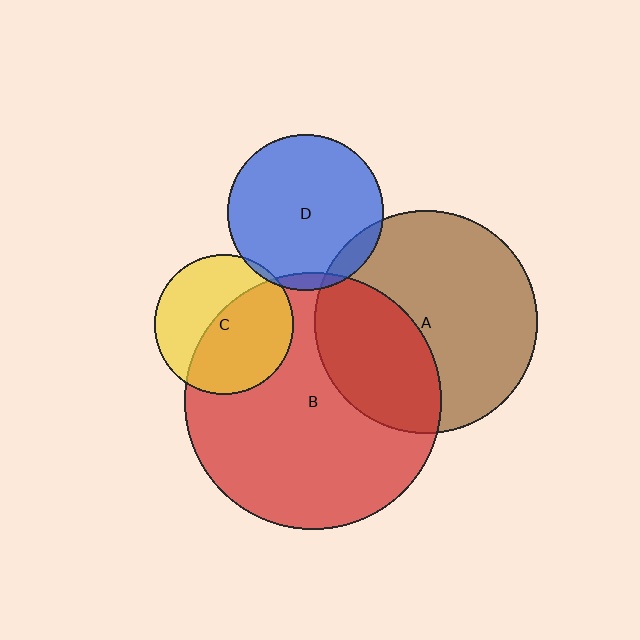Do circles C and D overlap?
Yes.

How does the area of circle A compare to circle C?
Approximately 2.5 times.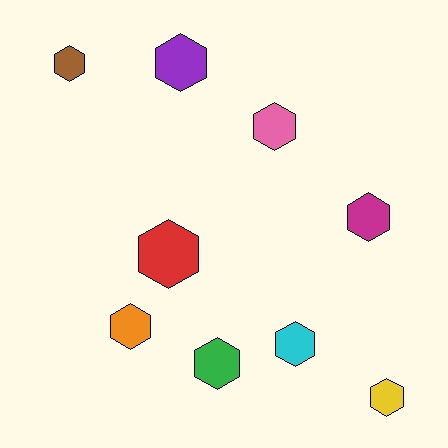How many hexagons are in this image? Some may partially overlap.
There are 9 hexagons.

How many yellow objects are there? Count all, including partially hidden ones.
There is 1 yellow object.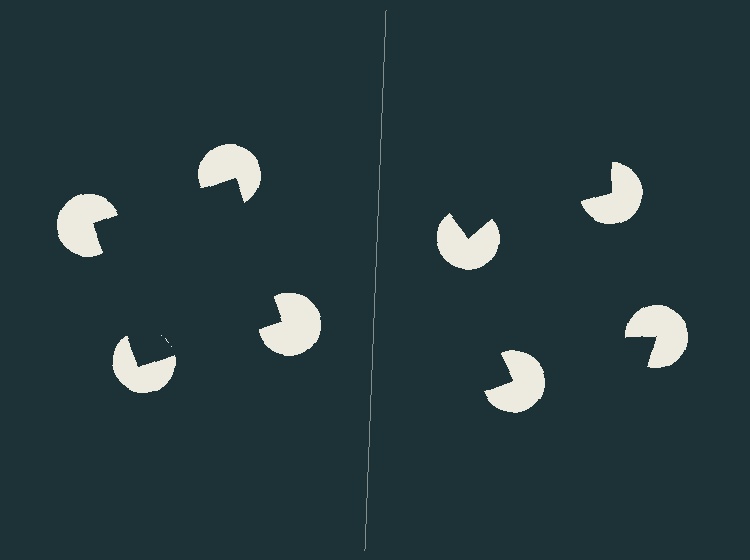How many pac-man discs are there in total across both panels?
8 — 4 on each side.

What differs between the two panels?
The pac-man discs are positioned identically on both sides; only the wedge orientations differ. On the left they align to a square; on the right they are misaligned.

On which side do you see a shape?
An illusory square appears on the left side. On the right side the wedge cuts are rotated, so no coherent shape forms.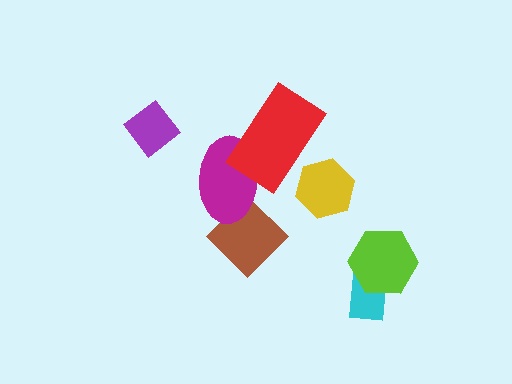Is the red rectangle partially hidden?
No, no other shape covers it.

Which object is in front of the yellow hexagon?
The red rectangle is in front of the yellow hexagon.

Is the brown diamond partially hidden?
Yes, it is partially covered by another shape.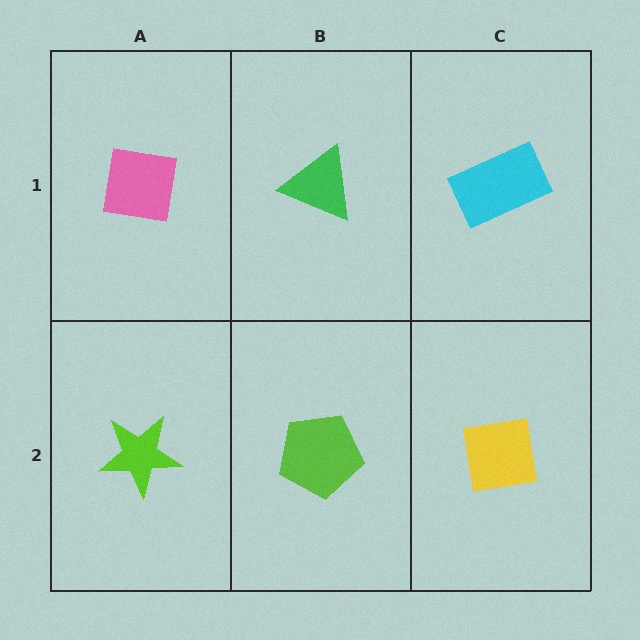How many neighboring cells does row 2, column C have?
2.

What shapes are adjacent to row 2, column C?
A cyan rectangle (row 1, column C), a lime pentagon (row 2, column B).